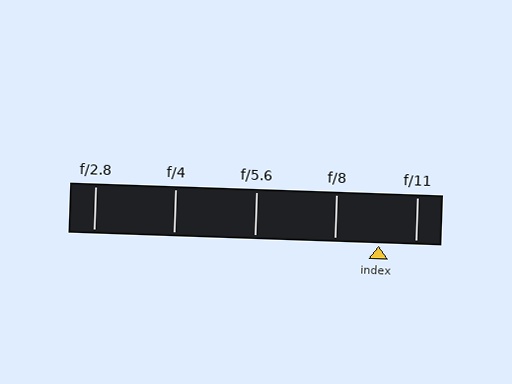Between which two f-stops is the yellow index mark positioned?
The index mark is between f/8 and f/11.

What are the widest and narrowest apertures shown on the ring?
The widest aperture shown is f/2.8 and the narrowest is f/11.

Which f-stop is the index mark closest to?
The index mark is closest to f/11.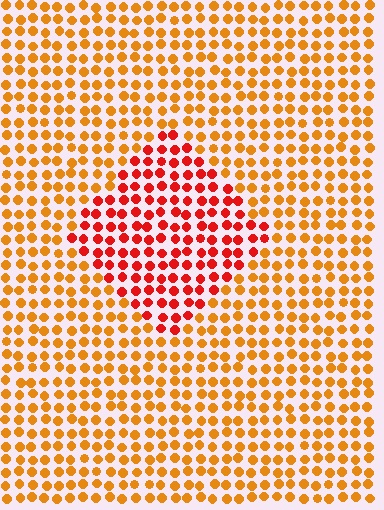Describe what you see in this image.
The image is filled with small orange elements in a uniform arrangement. A diamond-shaped region is visible where the elements are tinted to a slightly different hue, forming a subtle color boundary.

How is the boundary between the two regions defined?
The boundary is defined purely by a slight shift in hue (about 34 degrees). Spacing, size, and orientation are identical on both sides.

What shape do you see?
I see a diamond.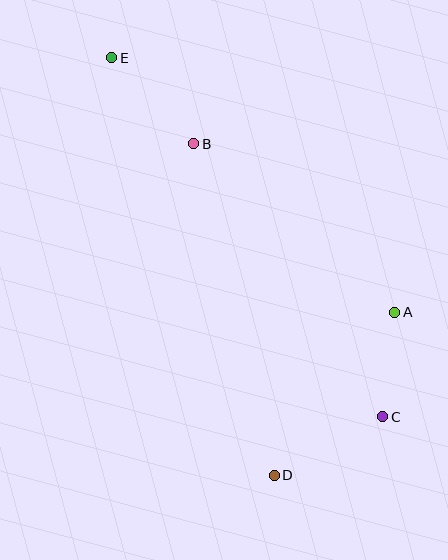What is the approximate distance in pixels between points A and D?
The distance between A and D is approximately 203 pixels.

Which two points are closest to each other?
Points A and C are closest to each other.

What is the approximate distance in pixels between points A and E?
The distance between A and E is approximately 381 pixels.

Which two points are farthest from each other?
Points C and E are farthest from each other.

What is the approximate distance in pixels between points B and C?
The distance between B and C is approximately 332 pixels.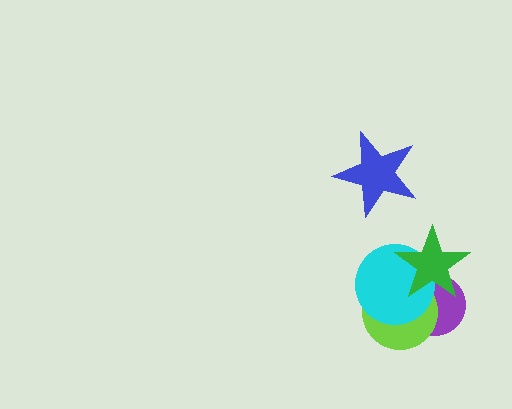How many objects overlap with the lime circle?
3 objects overlap with the lime circle.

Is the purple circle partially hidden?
Yes, it is partially covered by another shape.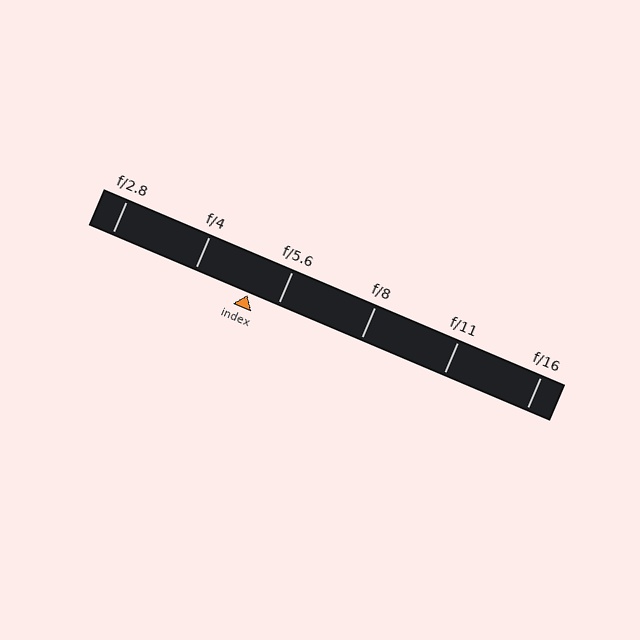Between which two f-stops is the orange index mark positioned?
The index mark is between f/4 and f/5.6.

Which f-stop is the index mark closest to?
The index mark is closest to f/5.6.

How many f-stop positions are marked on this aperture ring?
There are 6 f-stop positions marked.